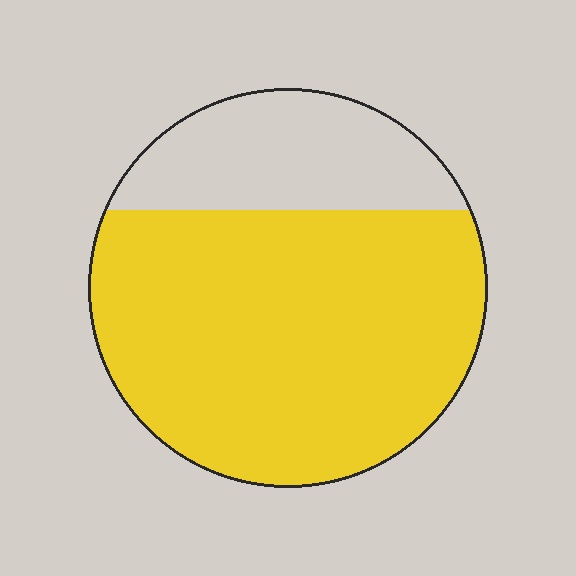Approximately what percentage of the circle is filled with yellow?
Approximately 75%.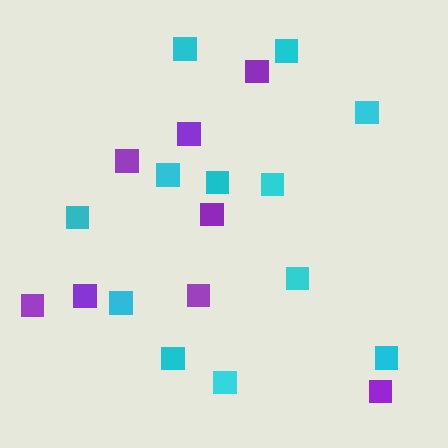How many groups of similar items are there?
There are 2 groups: one group of cyan squares (12) and one group of purple squares (8).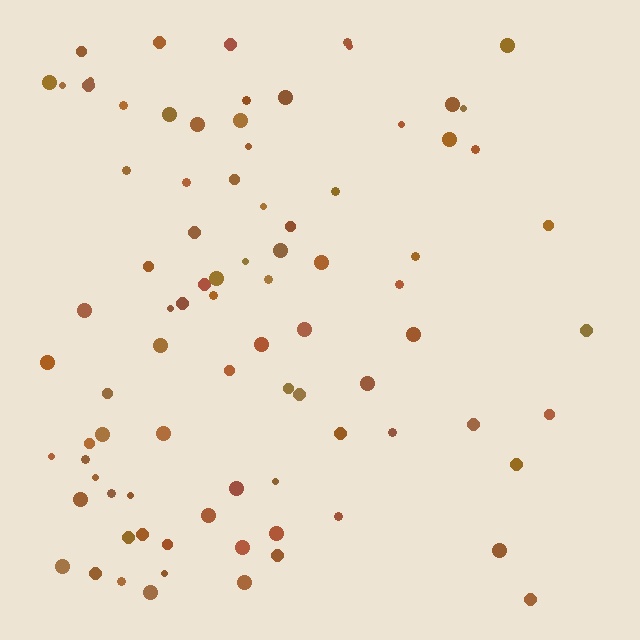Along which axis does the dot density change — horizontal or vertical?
Horizontal.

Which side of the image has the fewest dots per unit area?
The right.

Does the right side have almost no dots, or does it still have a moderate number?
Still a moderate number, just noticeably fewer than the left.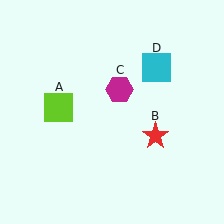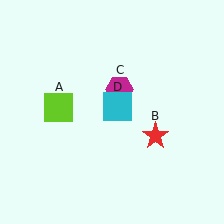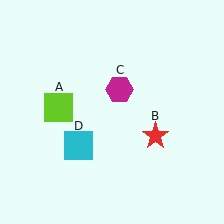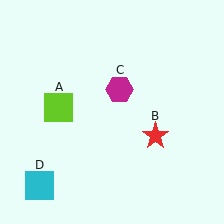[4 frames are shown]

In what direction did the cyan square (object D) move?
The cyan square (object D) moved down and to the left.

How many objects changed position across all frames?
1 object changed position: cyan square (object D).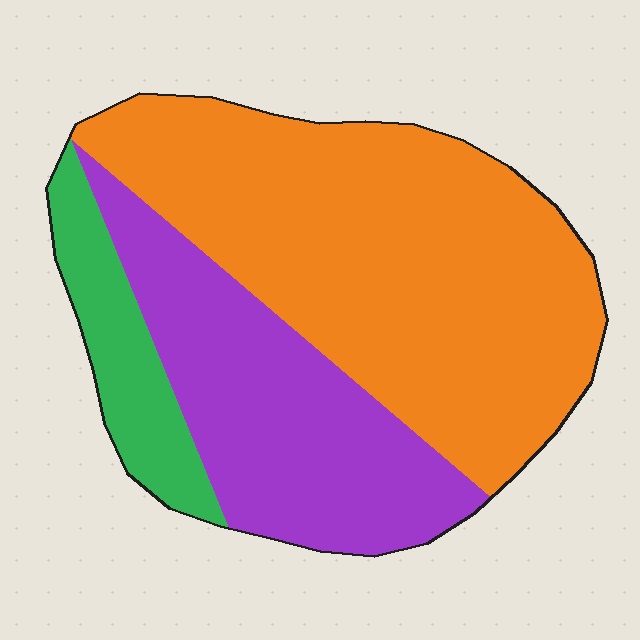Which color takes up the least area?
Green, at roughly 10%.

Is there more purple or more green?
Purple.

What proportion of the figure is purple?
Purple takes up between a sixth and a third of the figure.